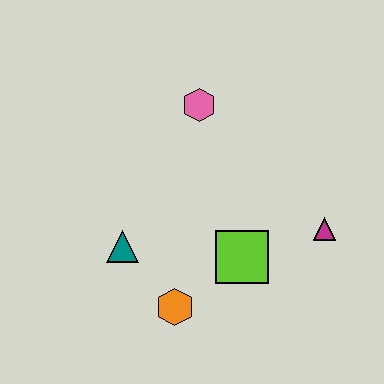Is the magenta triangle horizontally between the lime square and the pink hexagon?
No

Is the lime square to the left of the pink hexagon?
No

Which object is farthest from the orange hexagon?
The pink hexagon is farthest from the orange hexagon.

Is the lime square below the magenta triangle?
Yes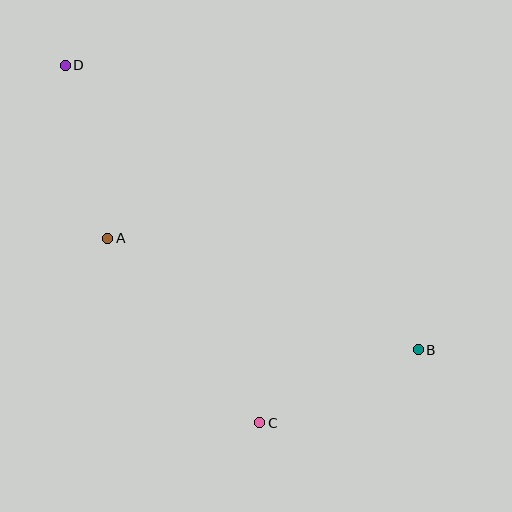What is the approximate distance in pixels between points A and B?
The distance between A and B is approximately 330 pixels.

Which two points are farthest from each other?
Points B and D are farthest from each other.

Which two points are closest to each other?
Points B and C are closest to each other.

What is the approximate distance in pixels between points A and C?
The distance between A and C is approximately 239 pixels.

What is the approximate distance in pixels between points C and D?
The distance between C and D is approximately 407 pixels.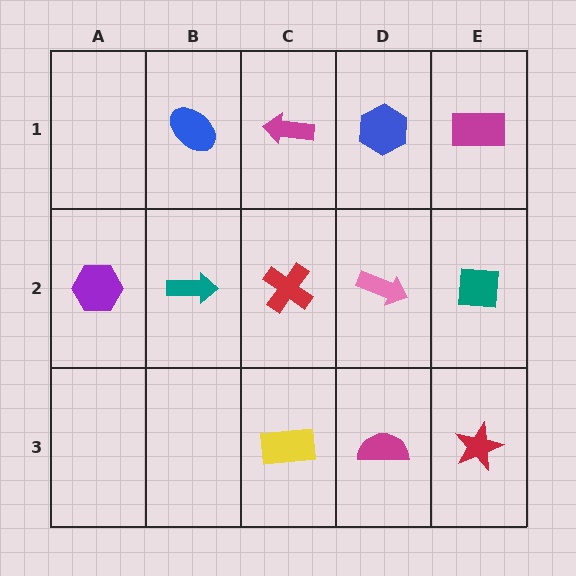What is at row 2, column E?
A teal square.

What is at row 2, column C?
A red cross.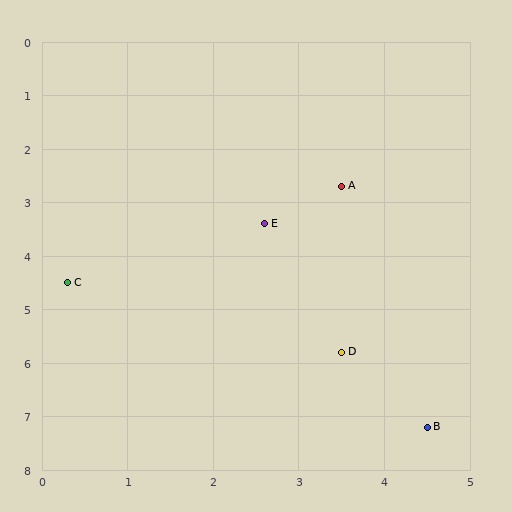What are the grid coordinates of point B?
Point B is at approximately (4.5, 7.2).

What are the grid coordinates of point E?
Point E is at approximately (2.6, 3.4).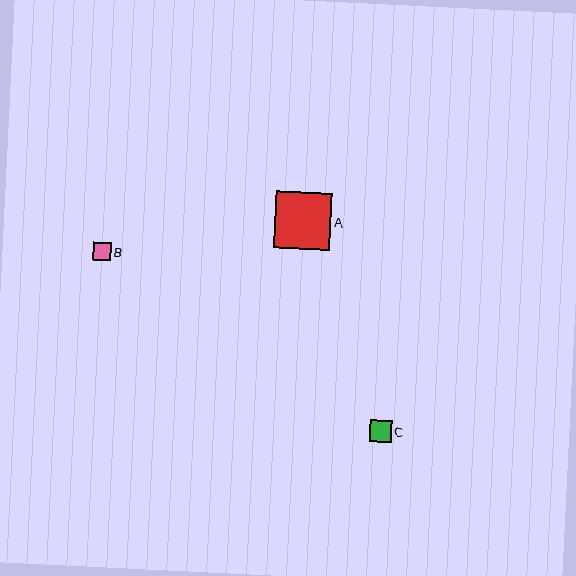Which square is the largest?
Square A is the largest with a size of approximately 57 pixels.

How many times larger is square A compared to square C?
Square A is approximately 2.6 times the size of square C.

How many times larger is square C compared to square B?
Square C is approximately 1.2 times the size of square B.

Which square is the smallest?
Square B is the smallest with a size of approximately 18 pixels.